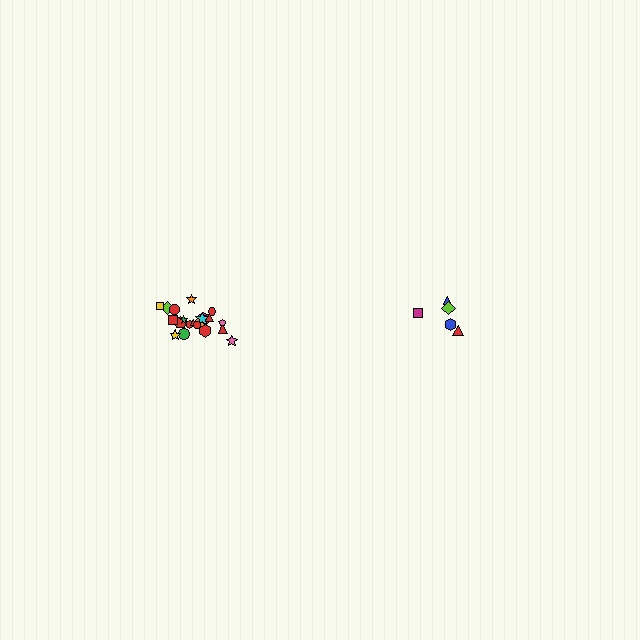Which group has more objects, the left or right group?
The left group.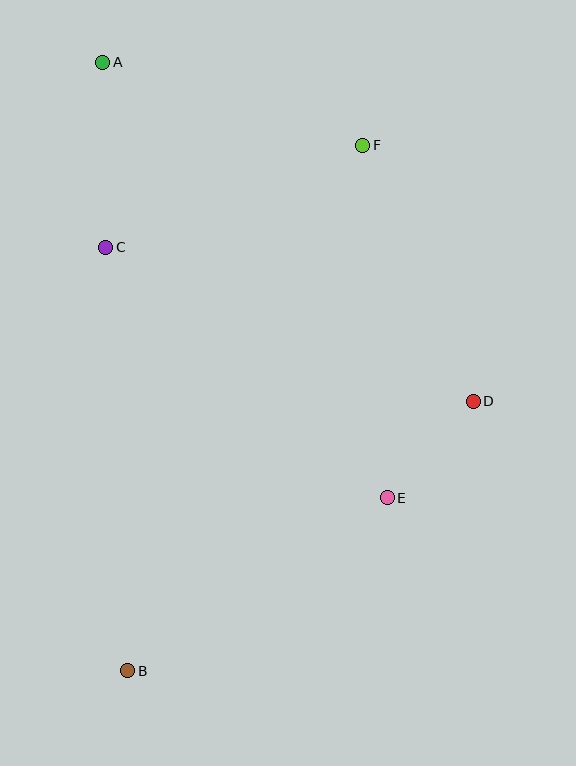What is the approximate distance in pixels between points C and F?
The distance between C and F is approximately 276 pixels.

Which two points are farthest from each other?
Points A and B are farthest from each other.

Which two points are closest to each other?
Points D and E are closest to each other.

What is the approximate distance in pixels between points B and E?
The distance between B and E is approximately 311 pixels.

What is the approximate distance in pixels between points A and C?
The distance between A and C is approximately 185 pixels.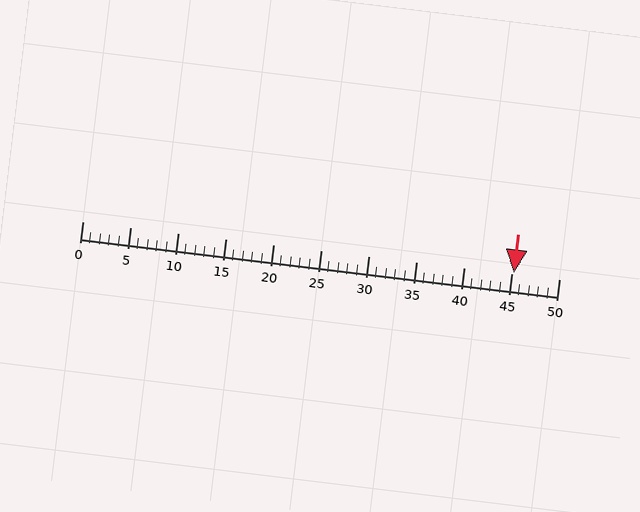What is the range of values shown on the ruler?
The ruler shows values from 0 to 50.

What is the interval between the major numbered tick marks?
The major tick marks are spaced 5 units apart.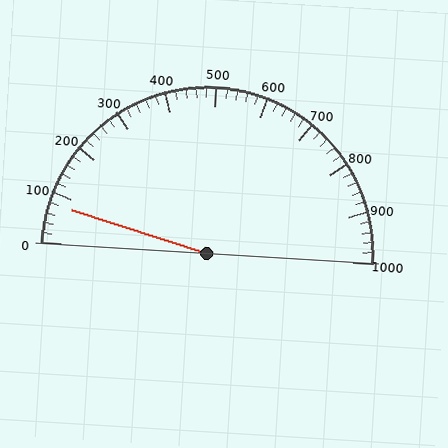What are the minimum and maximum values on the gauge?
The gauge ranges from 0 to 1000.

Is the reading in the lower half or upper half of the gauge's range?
The reading is in the lower half of the range (0 to 1000).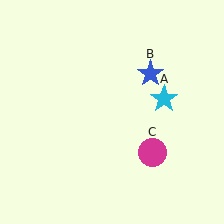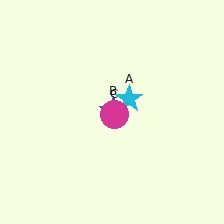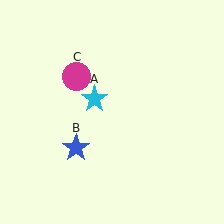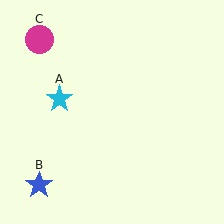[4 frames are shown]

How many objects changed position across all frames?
3 objects changed position: cyan star (object A), blue star (object B), magenta circle (object C).